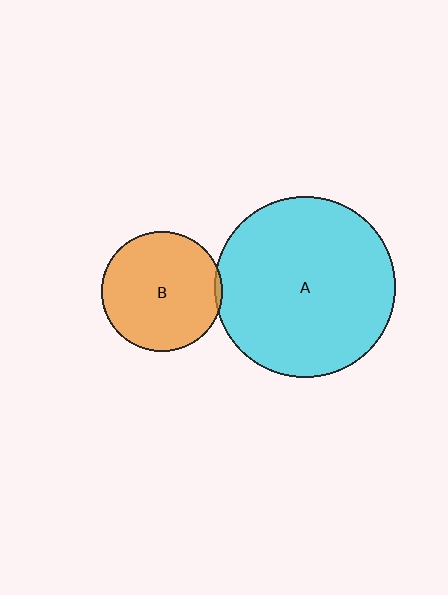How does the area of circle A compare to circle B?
Approximately 2.3 times.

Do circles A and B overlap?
Yes.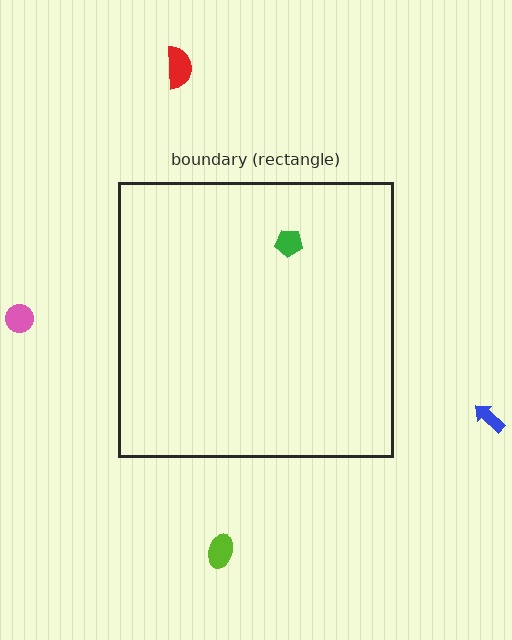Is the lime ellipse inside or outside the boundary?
Outside.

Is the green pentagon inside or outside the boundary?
Inside.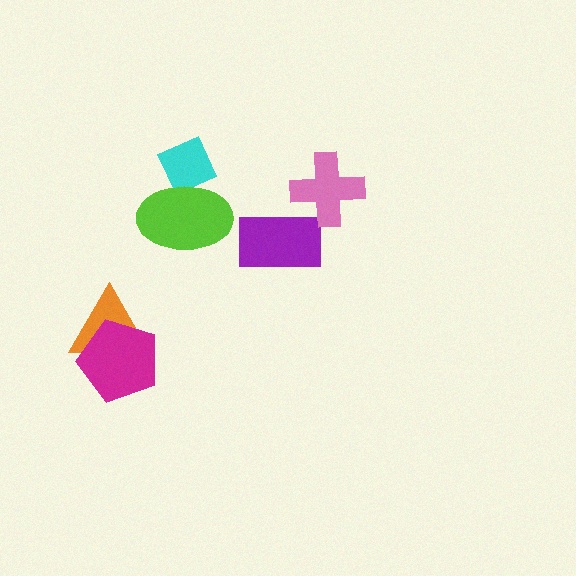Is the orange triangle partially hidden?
Yes, it is partially covered by another shape.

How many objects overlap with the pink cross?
0 objects overlap with the pink cross.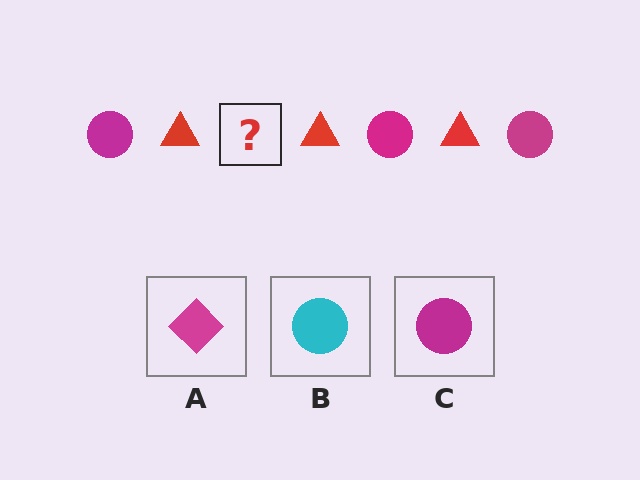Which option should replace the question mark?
Option C.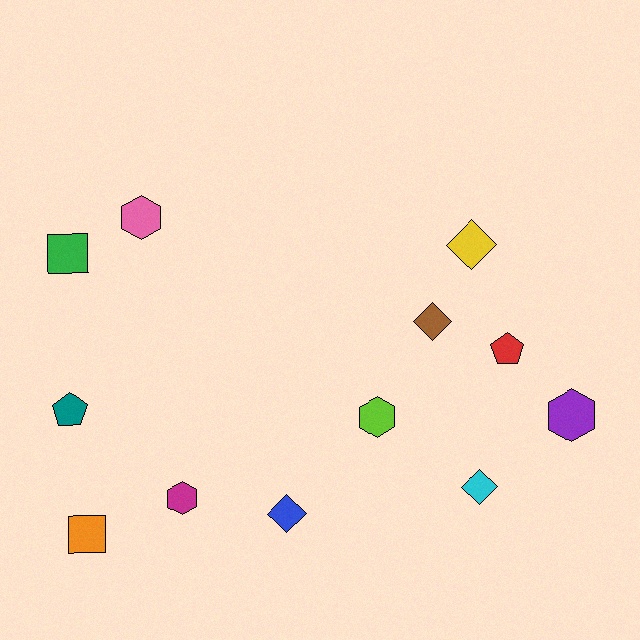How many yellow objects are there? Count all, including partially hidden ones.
There is 1 yellow object.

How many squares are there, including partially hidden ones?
There are 2 squares.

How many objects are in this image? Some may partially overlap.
There are 12 objects.